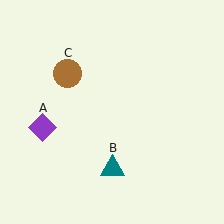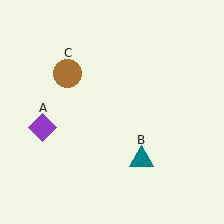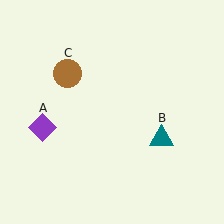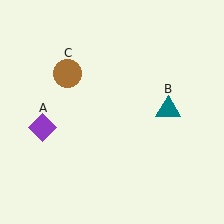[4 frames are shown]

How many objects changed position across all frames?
1 object changed position: teal triangle (object B).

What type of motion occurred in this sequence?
The teal triangle (object B) rotated counterclockwise around the center of the scene.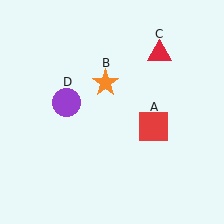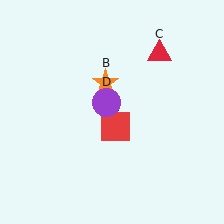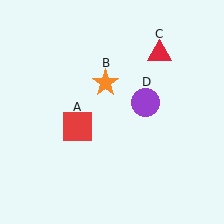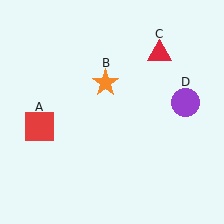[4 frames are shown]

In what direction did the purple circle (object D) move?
The purple circle (object D) moved right.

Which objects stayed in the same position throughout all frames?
Orange star (object B) and red triangle (object C) remained stationary.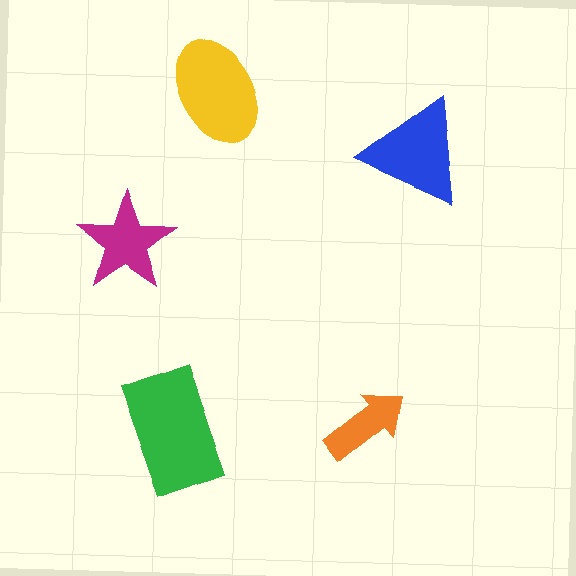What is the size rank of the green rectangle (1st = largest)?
1st.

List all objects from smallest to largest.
The orange arrow, the magenta star, the blue triangle, the yellow ellipse, the green rectangle.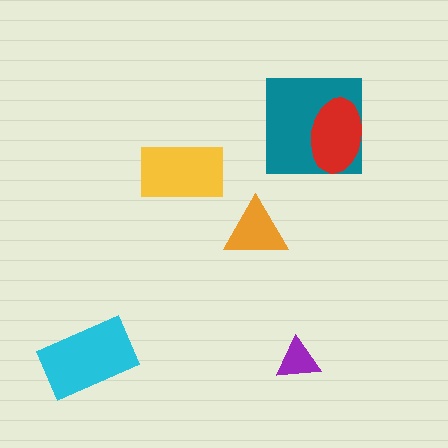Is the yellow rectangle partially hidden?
No, no other shape covers it.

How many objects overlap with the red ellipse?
1 object overlaps with the red ellipse.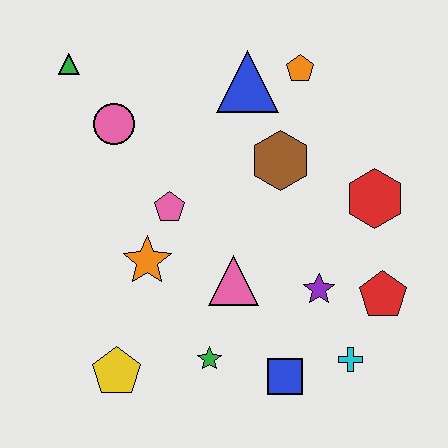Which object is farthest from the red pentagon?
The green triangle is farthest from the red pentagon.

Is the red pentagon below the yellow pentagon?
No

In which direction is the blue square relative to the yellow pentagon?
The blue square is to the right of the yellow pentagon.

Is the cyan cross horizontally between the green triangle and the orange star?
No